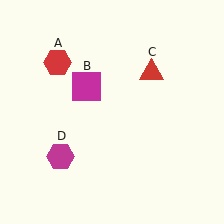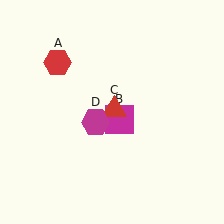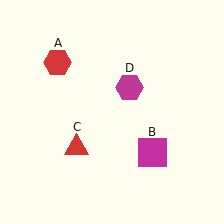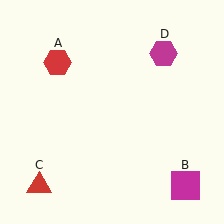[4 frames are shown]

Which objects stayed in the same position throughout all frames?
Red hexagon (object A) remained stationary.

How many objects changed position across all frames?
3 objects changed position: magenta square (object B), red triangle (object C), magenta hexagon (object D).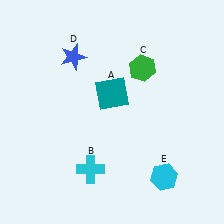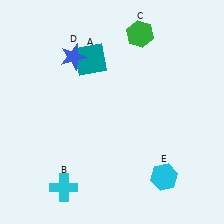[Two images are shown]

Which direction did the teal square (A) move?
The teal square (A) moved up.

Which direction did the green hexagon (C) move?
The green hexagon (C) moved up.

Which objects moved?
The objects that moved are: the teal square (A), the cyan cross (B), the green hexagon (C).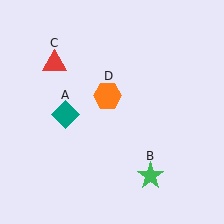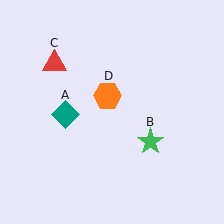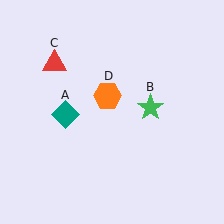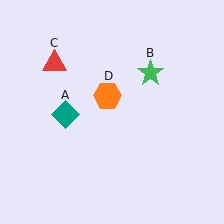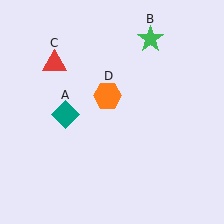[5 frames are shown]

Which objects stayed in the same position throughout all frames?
Teal diamond (object A) and red triangle (object C) and orange hexagon (object D) remained stationary.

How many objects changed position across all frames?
1 object changed position: green star (object B).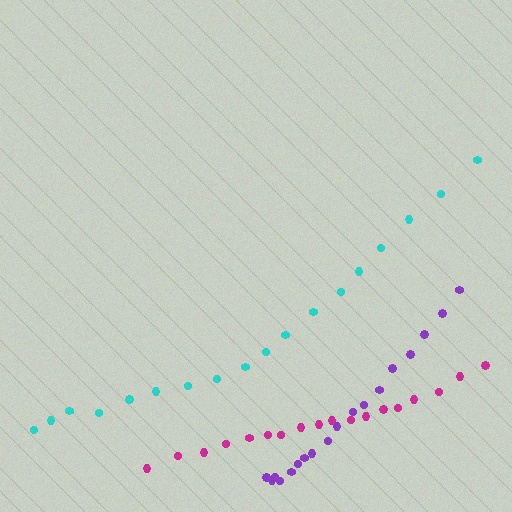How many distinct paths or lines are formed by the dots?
There are 3 distinct paths.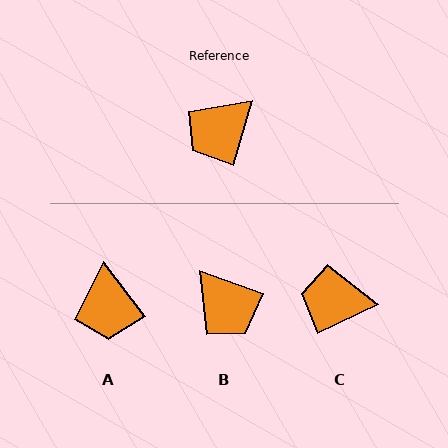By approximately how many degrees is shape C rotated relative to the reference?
Approximately 48 degrees clockwise.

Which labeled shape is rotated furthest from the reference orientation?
B, about 86 degrees away.